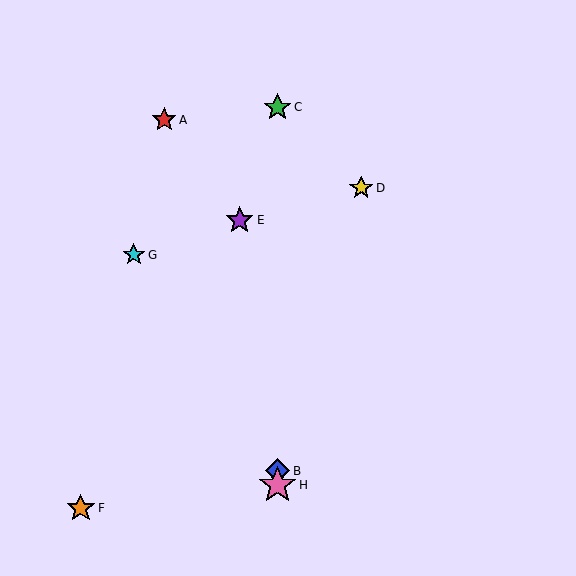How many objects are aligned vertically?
3 objects (B, C, H) are aligned vertically.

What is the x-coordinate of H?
Object H is at x≈277.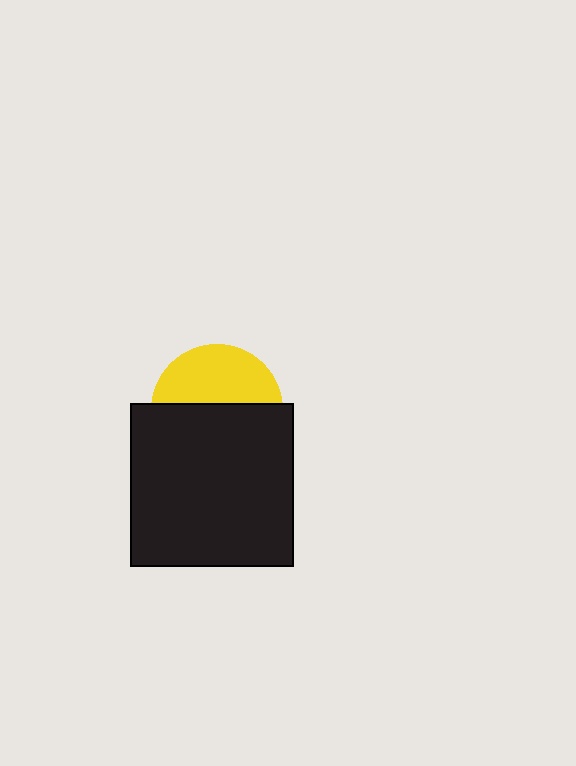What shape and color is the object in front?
The object in front is a black square.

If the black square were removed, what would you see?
You would see the complete yellow circle.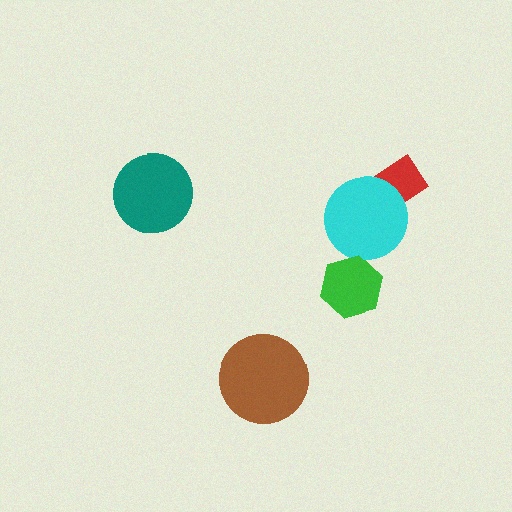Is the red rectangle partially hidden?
Yes, it is partially covered by another shape.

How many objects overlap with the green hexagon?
0 objects overlap with the green hexagon.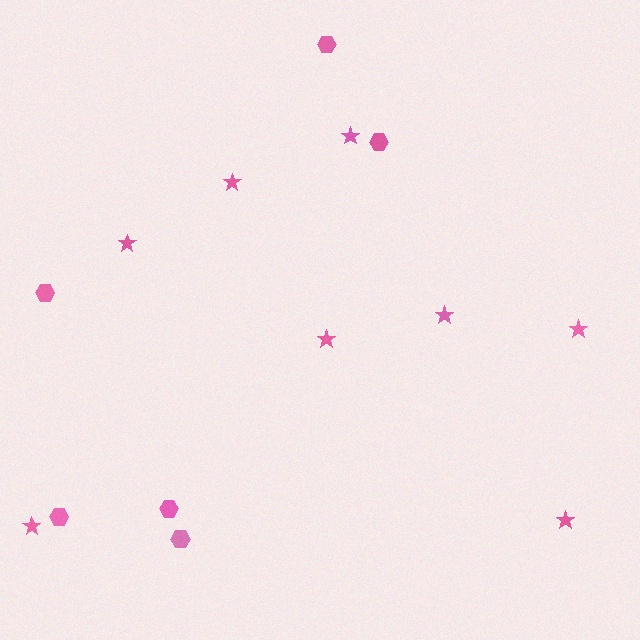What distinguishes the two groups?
There are 2 groups: one group of hexagons (6) and one group of stars (8).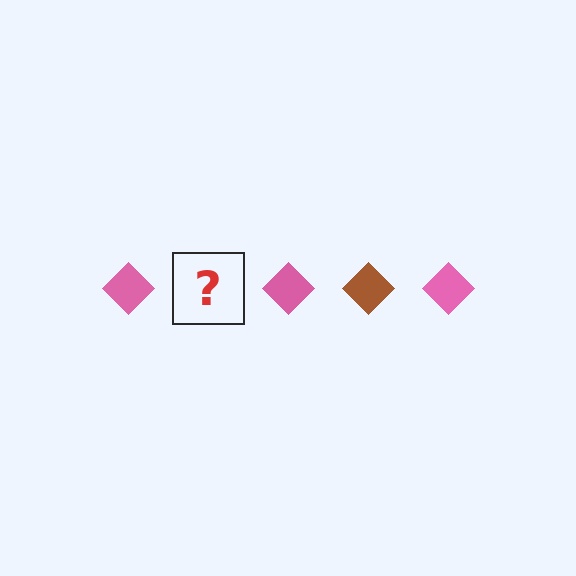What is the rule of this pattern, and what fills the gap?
The rule is that the pattern cycles through pink, brown diamonds. The gap should be filled with a brown diamond.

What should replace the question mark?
The question mark should be replaced with a brown diamond.